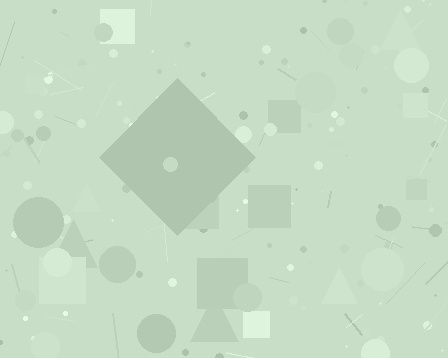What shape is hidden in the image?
A diamond is hidden in the image.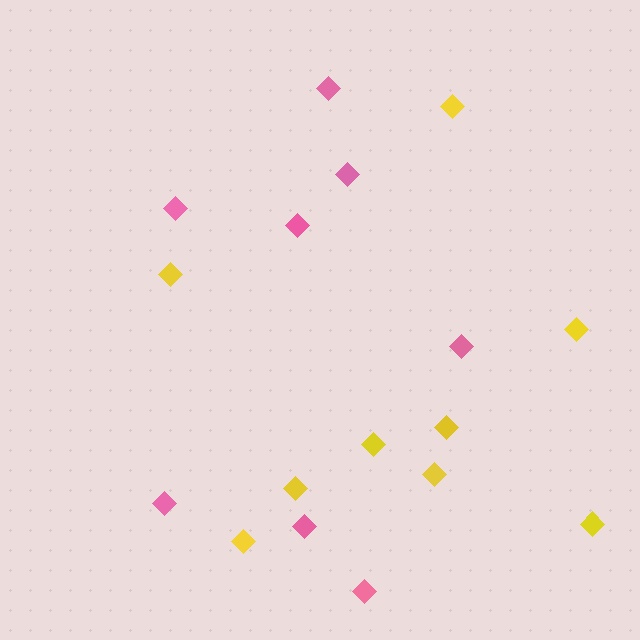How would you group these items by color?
There are 2 groups: one group of yellow diamonds (9) and one group of pink diamonds (8).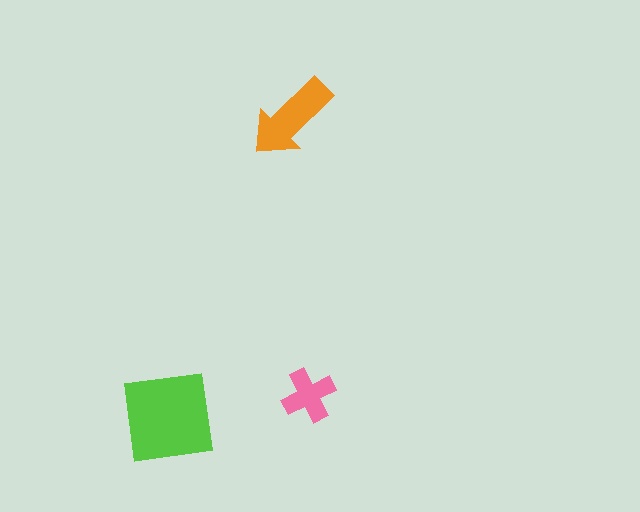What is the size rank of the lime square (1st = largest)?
1st.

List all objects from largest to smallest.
The lime square, the orange arrow, the pink cross.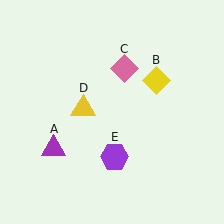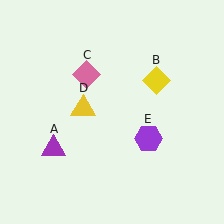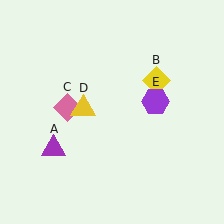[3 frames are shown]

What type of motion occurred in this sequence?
The pink diamond (object C), purple hexagon (object E) rotated counterclockwise around the center of the scene.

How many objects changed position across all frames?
2 objects changed position: pink diamond (object C), purple hexagon (object E).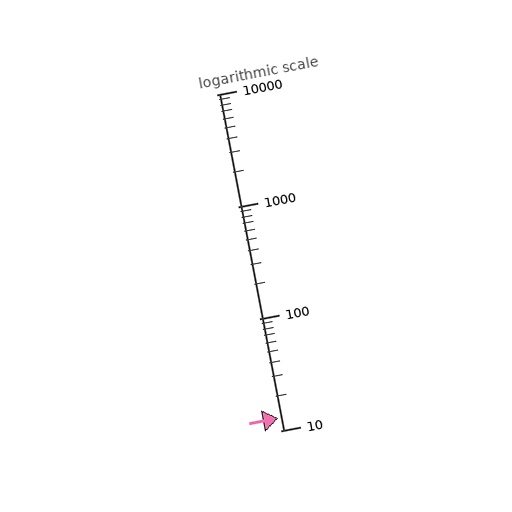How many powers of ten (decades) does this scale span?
The scale spans 3 decades, from 10 to 10000.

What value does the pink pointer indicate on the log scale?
The pointer indicates approximately 13.